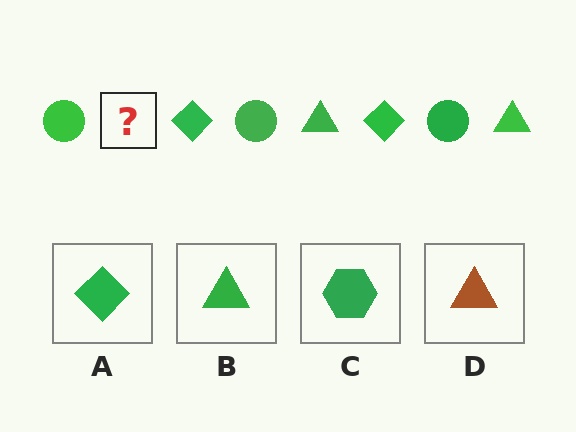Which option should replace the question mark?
Option B.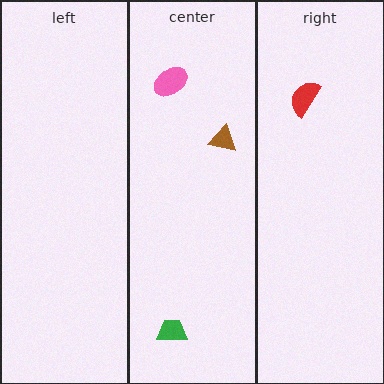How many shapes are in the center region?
3.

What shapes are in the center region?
The pink ellipse, the brown triangle, the green trapezoid.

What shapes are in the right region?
The red semicircle.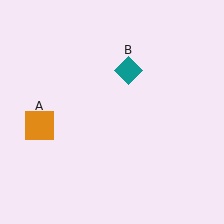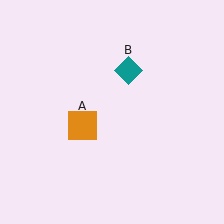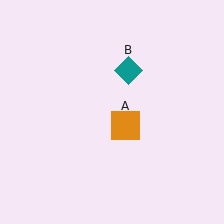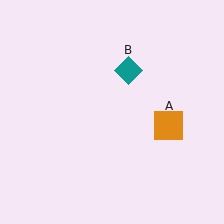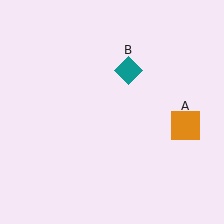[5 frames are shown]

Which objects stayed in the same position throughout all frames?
Teal diamond (object B) remained stationary.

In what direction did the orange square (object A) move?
The orange square (object A) moved right.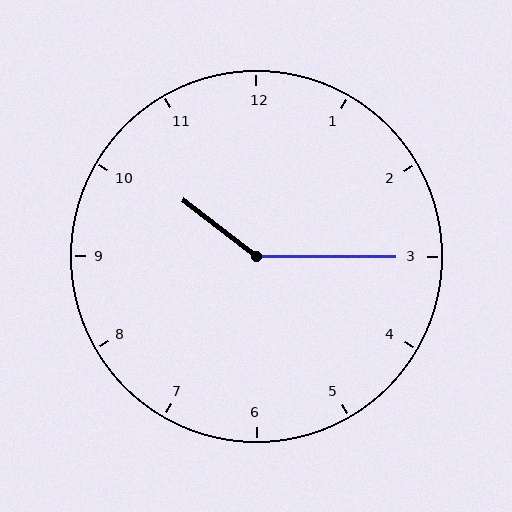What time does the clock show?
10:15.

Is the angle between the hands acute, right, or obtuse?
It is obtuse.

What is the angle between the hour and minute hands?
Approximately 142 degrees.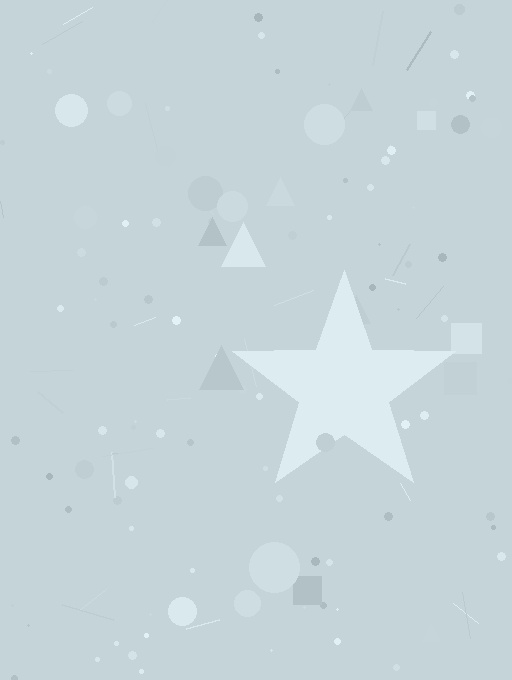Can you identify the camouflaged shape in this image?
The camouflaged shape is a star.